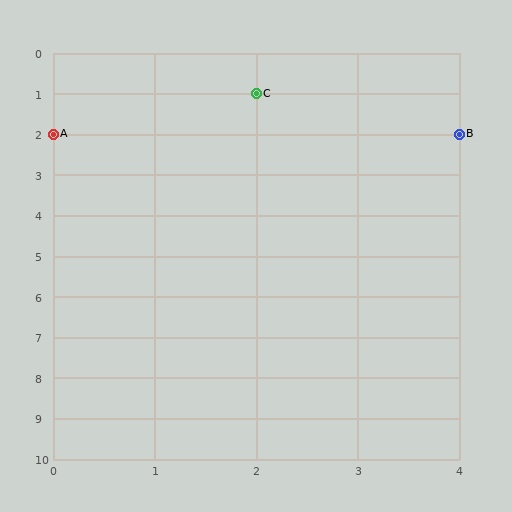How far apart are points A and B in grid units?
Points A and B are 4 columns apart.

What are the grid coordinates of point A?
Point A is at grid coordinates (0, 2).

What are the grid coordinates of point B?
Point B is at grid coordinates (4, 2).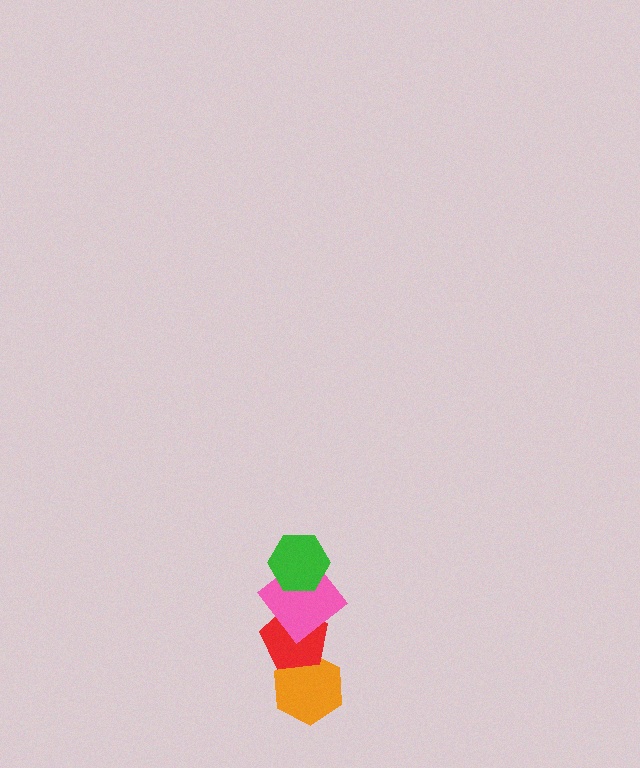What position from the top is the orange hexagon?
The orange hexagon is 4th from the top.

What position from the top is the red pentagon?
The red pentagon is 3rd from the top.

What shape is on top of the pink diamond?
The green hexagon is on top of the pink diamond.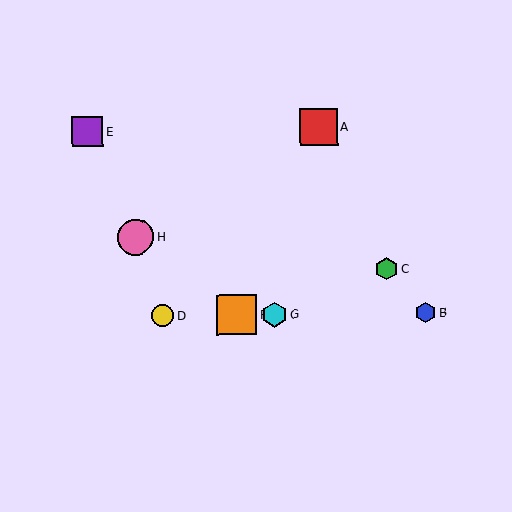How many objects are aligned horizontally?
4 objects (B, D, F, G) are aligned horizontally.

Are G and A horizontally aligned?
No, G is at y≈314 and A is at y≈127.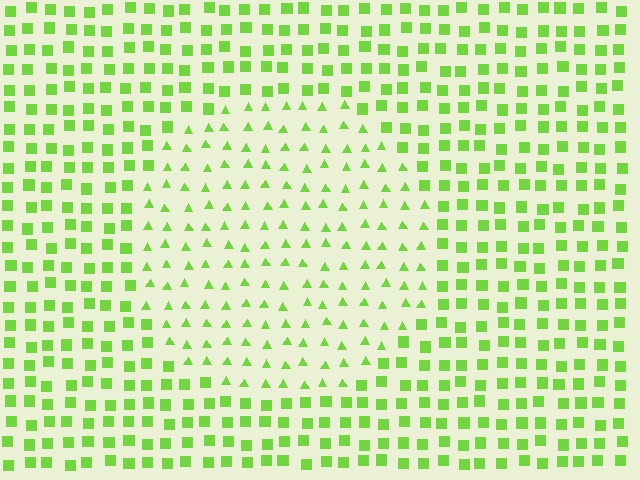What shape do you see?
I see a circle.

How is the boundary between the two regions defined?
The boundary is defined by a change in element shape: triangles inside vs. squares outside. All elements share the same color and spacing.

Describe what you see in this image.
The image is filled with small lime elements arranged in a uniform grid. A circle-shaped region contains triangles, while the surrounding area contains squares. The boundary is defined purely by the change in element shape.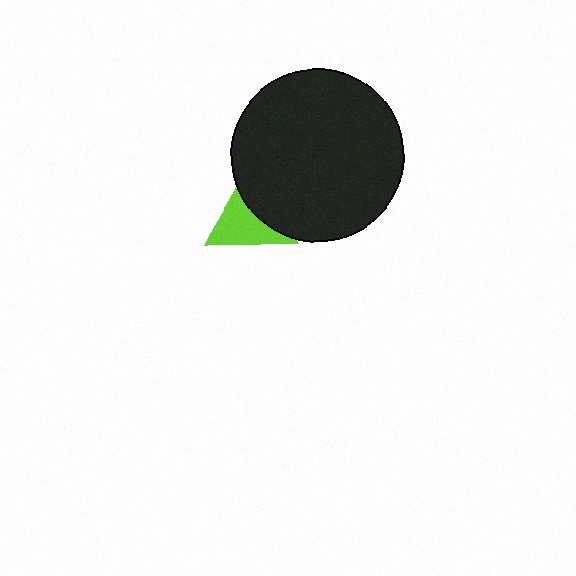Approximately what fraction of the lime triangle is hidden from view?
Roughly 42% of the lime triangle is hidden behind the black circle.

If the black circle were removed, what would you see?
You would see the complete lime triangle.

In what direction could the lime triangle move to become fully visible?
The lime triangle could move toward the lower-left. That would shift it out from behind the black circle entirely.